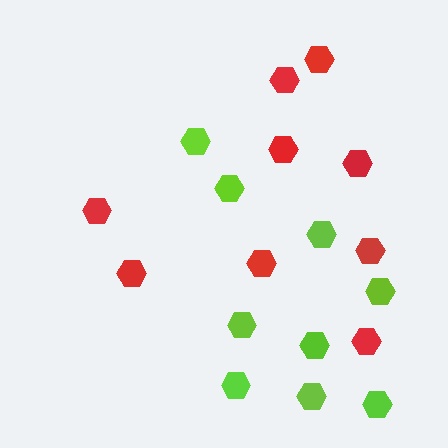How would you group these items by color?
There are 2 groups: one group of lime hexagons (9) and one group of red hexagons (9).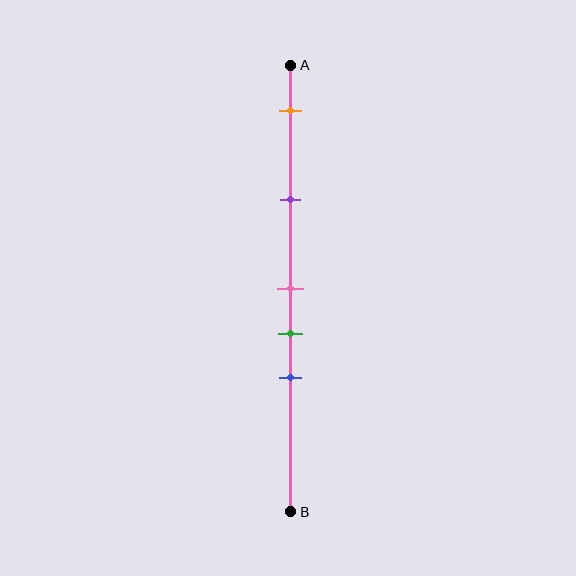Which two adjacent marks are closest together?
The pink and green marks are the closest adjacent pair.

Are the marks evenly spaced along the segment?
No, the marks are not evenly spaced.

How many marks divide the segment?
There are 5 marks dividing the segment.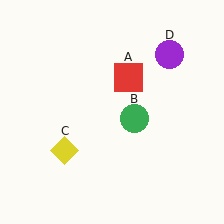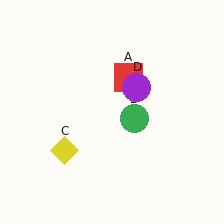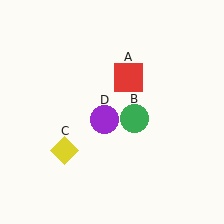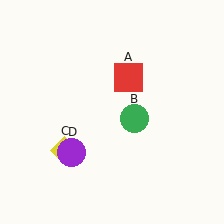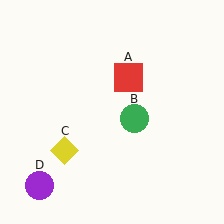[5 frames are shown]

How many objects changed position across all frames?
1 object changed position: purple circle (object D).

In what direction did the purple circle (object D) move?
The purple circle (object D) moved down and to the left.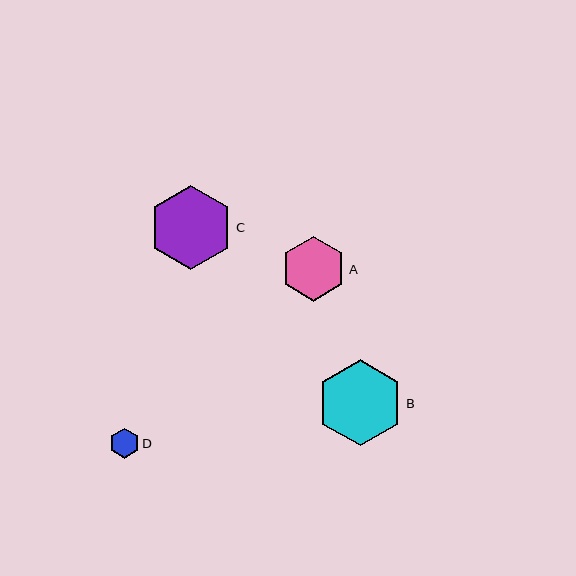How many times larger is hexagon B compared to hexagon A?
Hexagon B is approximately 1.3 times the size of hexagon A.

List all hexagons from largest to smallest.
From largest to smallest: B, C, A, D.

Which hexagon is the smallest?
Hexagon D is the smallest with a size of approximately 30 pixels.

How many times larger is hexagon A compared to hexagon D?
Hexagon A is approximately 2.1 times the size of hexagon D.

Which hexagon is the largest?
Hexagon B is the largest with a size of approximately 86 pixels.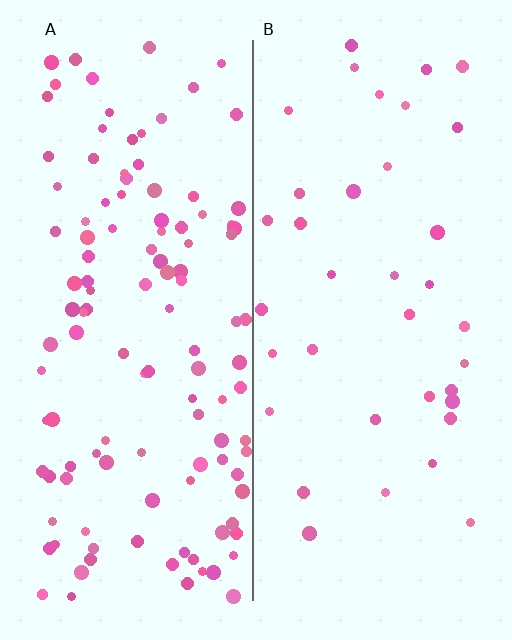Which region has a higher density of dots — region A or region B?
A (the left).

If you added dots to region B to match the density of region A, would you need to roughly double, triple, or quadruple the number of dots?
Approximately triple.